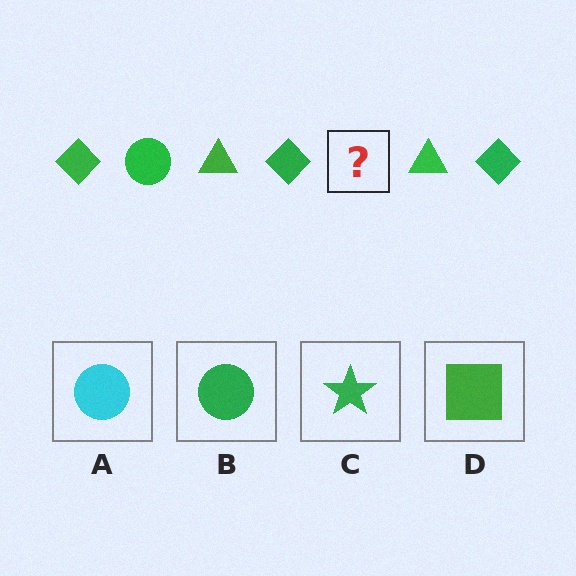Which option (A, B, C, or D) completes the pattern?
B.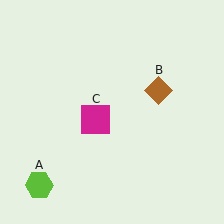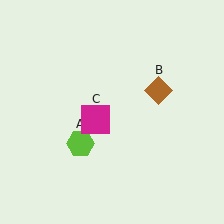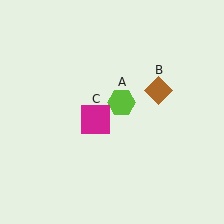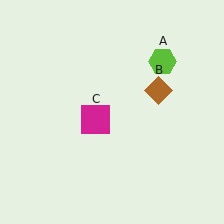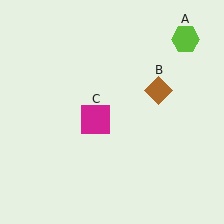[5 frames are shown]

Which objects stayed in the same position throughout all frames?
Brown diamond (object B) and magenta square (object C) remained stationary.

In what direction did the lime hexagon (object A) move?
The lime hexagon (object A) moved up and to the right.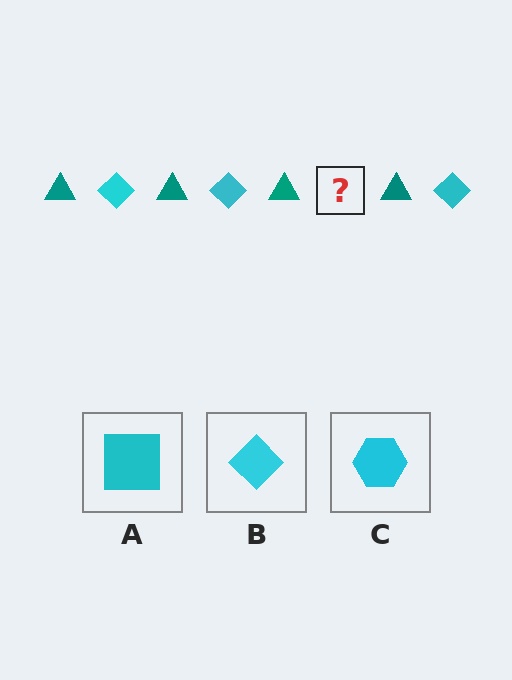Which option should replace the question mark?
Option B.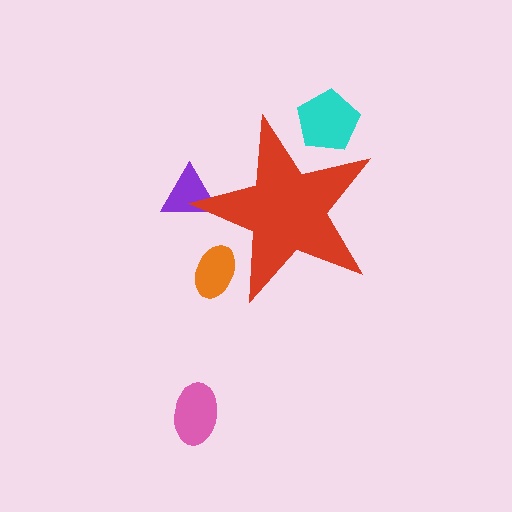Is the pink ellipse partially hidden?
No, the pink ellipse is fully visible.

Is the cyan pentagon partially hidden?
Yes, the cyan pentagon is partially hidden behind the red star.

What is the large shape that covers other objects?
A red star.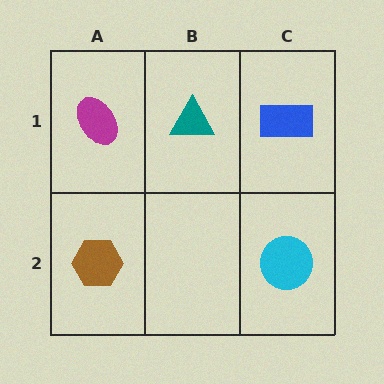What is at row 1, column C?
A blue rectangle.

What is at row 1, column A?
A magenta ellipse.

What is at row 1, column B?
A teal triangle.